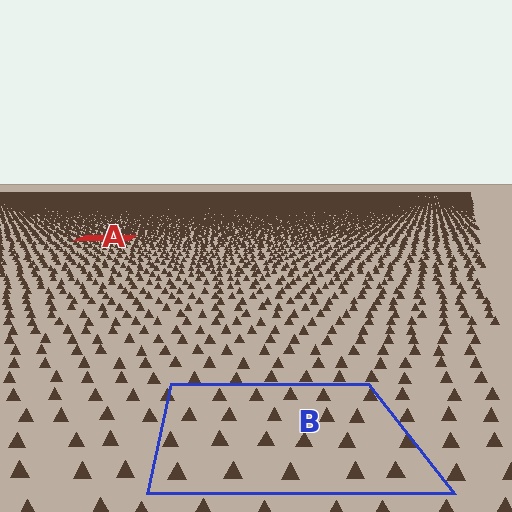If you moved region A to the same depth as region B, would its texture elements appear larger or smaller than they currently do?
They would appear larger. At a closer depth, the same texture elements are projected at a bigger on-screen size.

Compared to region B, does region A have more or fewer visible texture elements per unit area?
Region A has more texture elements per unit area — they are packed more densely because it is farther away.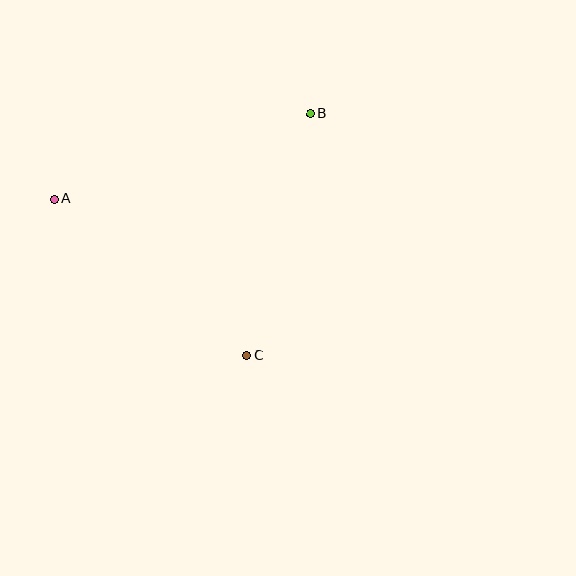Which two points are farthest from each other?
Points A and B are farthest from each other.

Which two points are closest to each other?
Points A and C are closest to each other.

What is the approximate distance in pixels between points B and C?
The distance between B and C is approximately 250 pixels.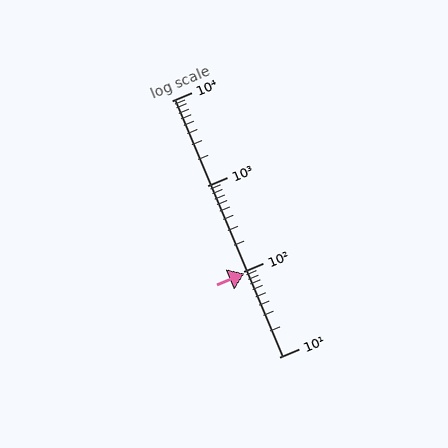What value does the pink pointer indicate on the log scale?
The pointer indicates approximately 95.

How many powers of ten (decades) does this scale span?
The scale spans 3 decades, from 10 to 10000.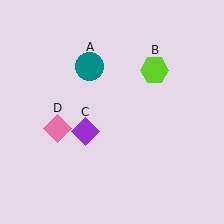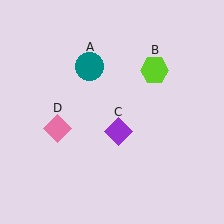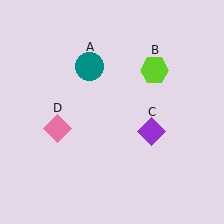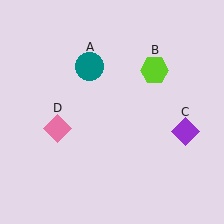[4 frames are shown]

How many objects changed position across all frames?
1 object changed position: purple diamond (object C).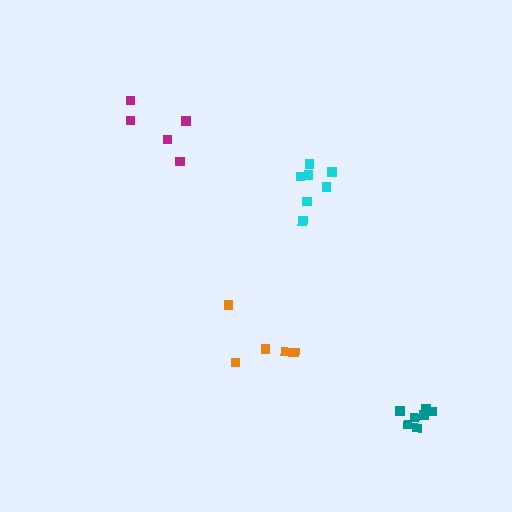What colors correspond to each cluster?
The clusters are colored: cyan, magenta, orange, teal.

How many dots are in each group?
Group 1: 7 dots, Group 2: 5 dots, Group 3: 5 dots, Group 4: 7 dots (24 total).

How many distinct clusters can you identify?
There are 4 distinct clusters.